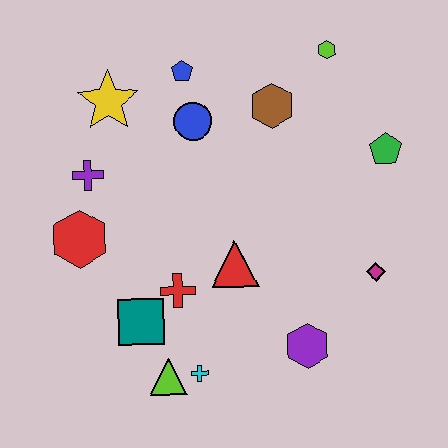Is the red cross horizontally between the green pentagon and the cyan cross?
No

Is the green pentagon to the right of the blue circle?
Yes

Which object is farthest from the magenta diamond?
The yellow star is farthest from the magenta diamond.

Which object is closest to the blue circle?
The blue pentagon is closest to the blue circle.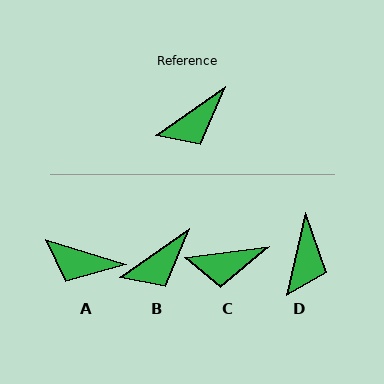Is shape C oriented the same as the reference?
No, it is off by about 28 degrees.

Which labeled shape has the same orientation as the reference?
B.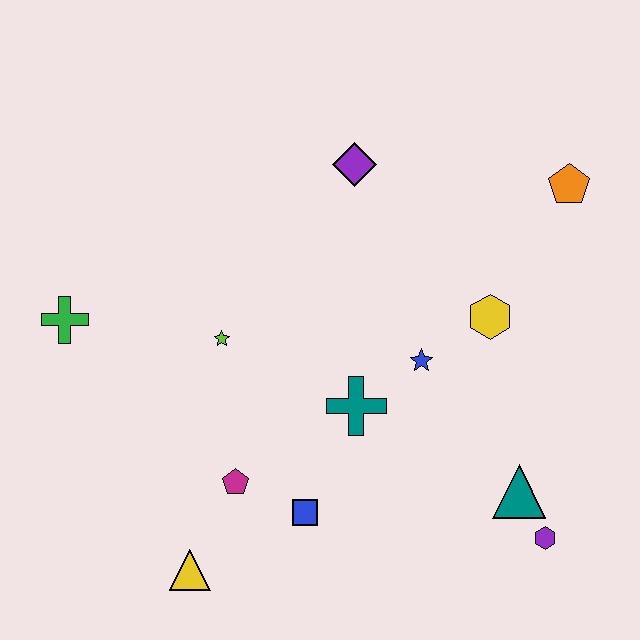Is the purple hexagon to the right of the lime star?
Yes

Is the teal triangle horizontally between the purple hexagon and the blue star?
Yes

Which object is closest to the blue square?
The magenta pentagon is closest to the blue square.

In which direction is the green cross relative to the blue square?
The green cross is to the left of the blue square.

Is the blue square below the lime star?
Yes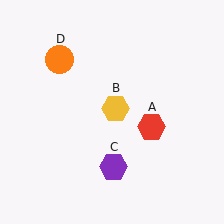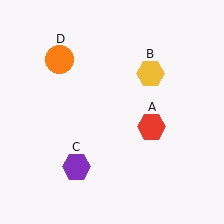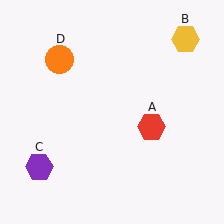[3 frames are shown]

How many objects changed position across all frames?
2 objects changed position: yellow hexagon (object B), purple hexagon (object C).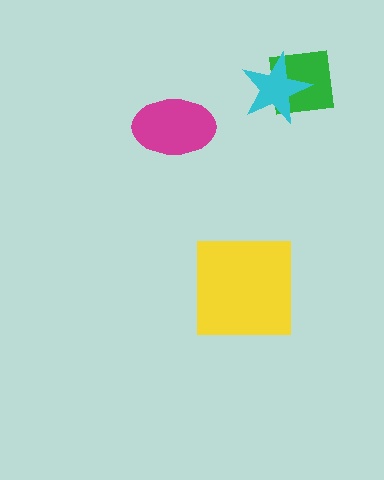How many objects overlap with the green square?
1 object overlaps with the green square.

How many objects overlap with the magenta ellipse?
0 objects overlap with the magenta ellipse.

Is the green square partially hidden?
Yes, it is partially covered by another shape.